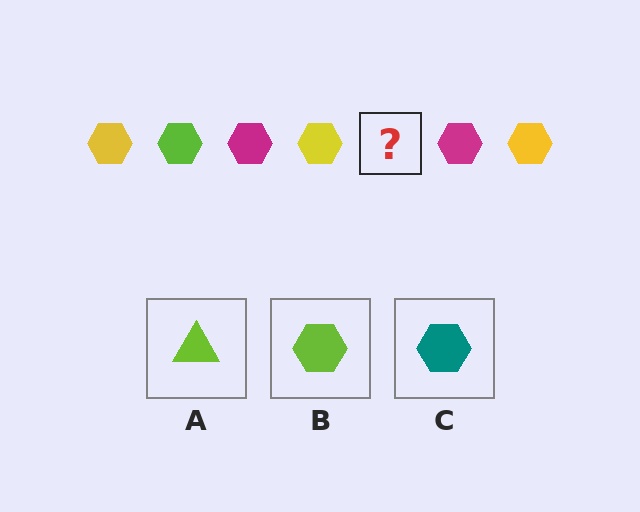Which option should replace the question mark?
Option B.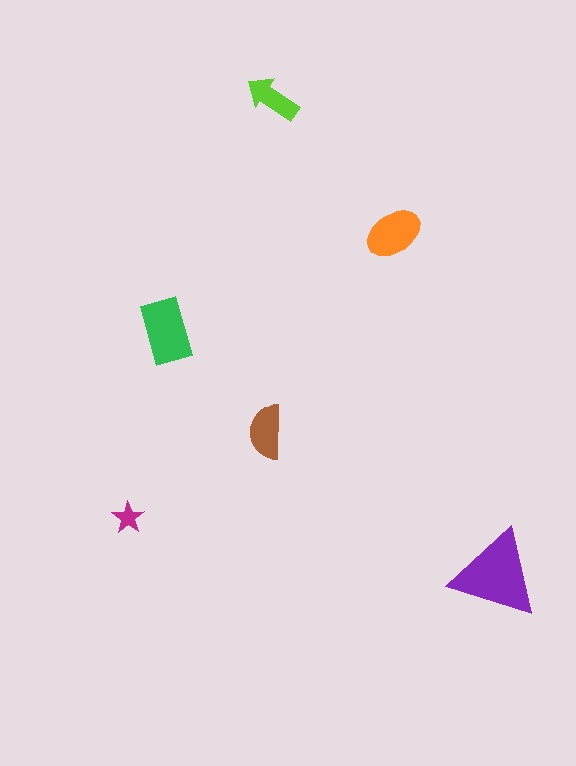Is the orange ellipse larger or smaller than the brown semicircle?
Larger.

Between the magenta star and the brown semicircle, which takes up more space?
The brown semicircle.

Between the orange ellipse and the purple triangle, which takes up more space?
The purple triangle.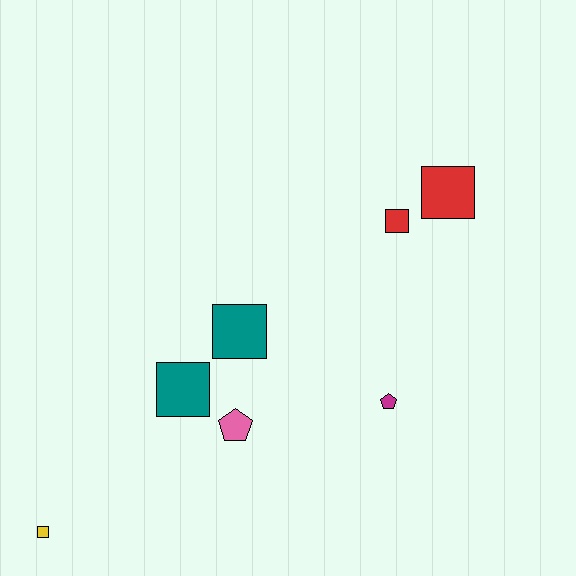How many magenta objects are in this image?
There is 1 magenta object.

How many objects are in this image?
There are 7 objects.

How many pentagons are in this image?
There are 2 pentagons.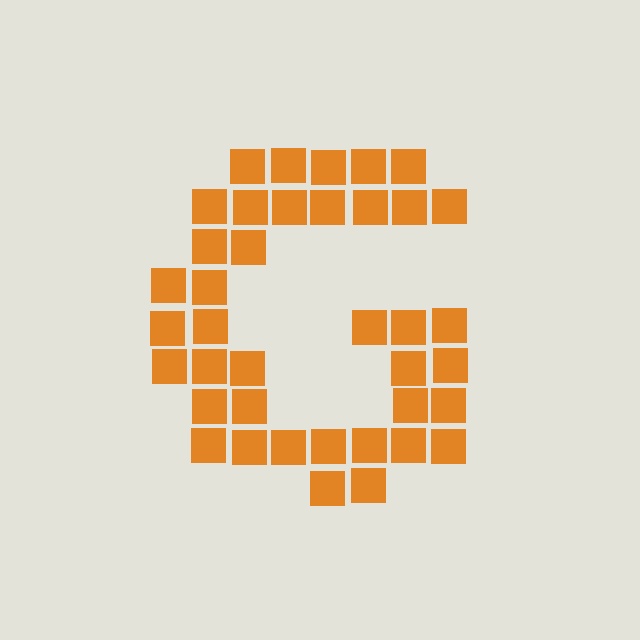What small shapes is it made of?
It is made of small squares.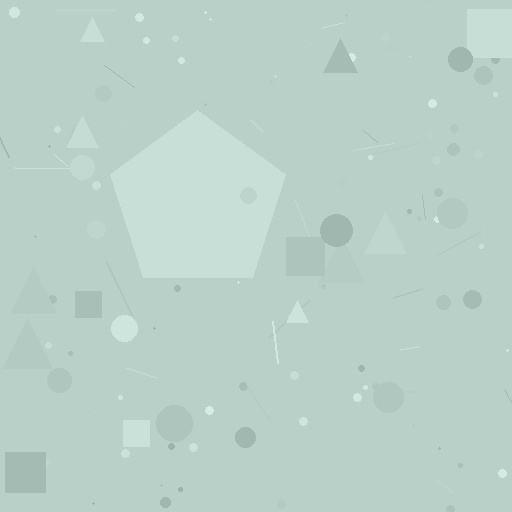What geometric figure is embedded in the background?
A pentagon is embedded in the background.